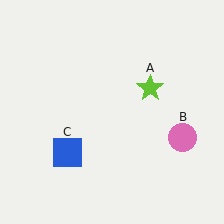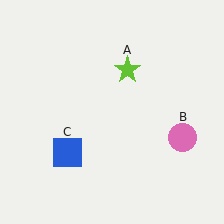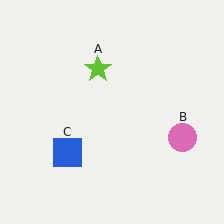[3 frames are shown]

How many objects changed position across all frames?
1 object changed position: lime star (object A).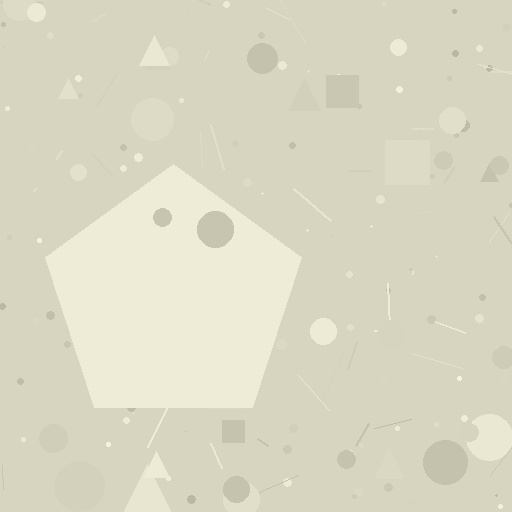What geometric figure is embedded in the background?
A pentagon is embedded in the background.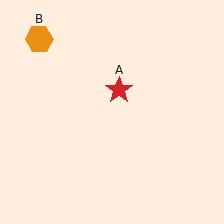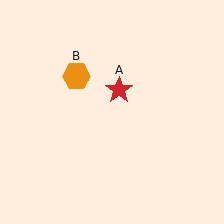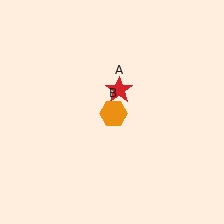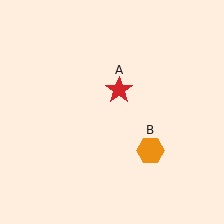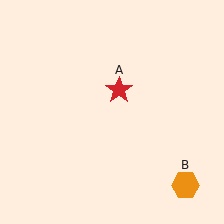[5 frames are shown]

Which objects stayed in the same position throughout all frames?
Red star (object A) remained stationary.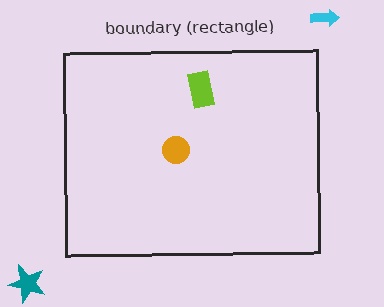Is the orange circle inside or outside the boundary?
Inside.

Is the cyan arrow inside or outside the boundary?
Outside.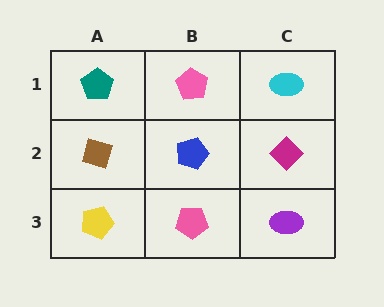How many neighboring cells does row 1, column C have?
2.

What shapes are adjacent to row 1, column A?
A brown diamond (row 2, column A), a pink pentagon (row 1, column B).